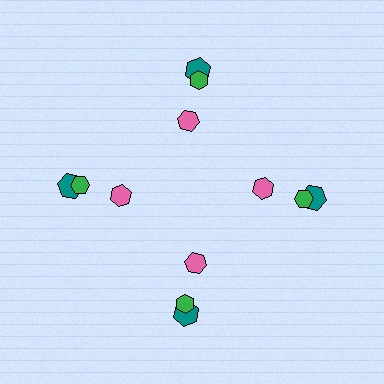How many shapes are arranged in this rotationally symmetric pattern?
There are 12 shapes, arranged in 4 groups of 3.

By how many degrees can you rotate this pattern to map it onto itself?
The pattern maps onto itself every 90 degrees of rotation.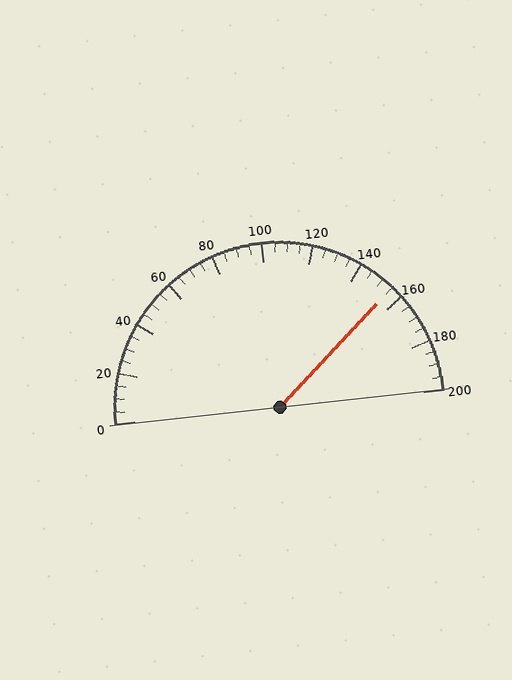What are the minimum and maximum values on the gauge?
The gauge ranges from 0 to 200.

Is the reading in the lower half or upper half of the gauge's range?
The reading is in the upper half of the range (0 to 200).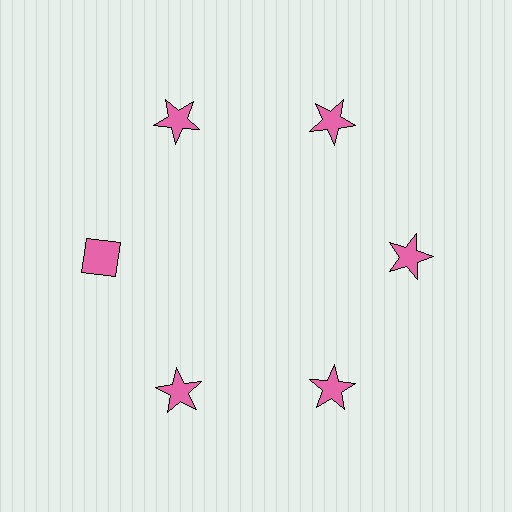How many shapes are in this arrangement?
There are 6 shapes arranged in a ring pattern.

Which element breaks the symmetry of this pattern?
The pink diamond at roughly the 9 o'clock position breaks the symmetry. All other shapes are pink stars.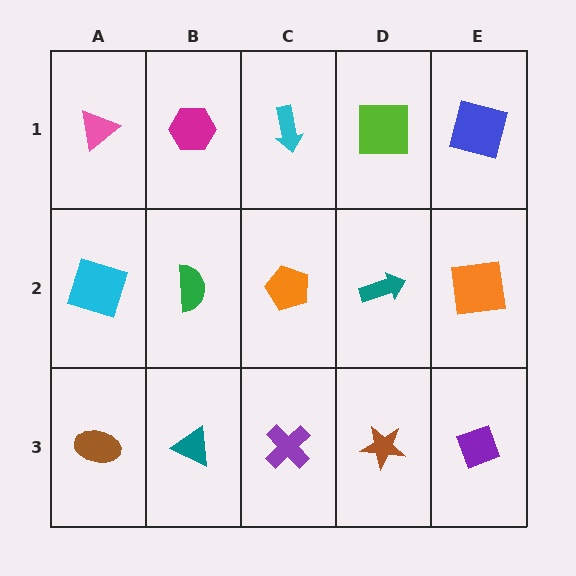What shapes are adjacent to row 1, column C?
An orange pentagon (row 2, column C), a magenta hexagon (row 1, column B), a lime square (row 1, column D).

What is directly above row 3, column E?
An orange square.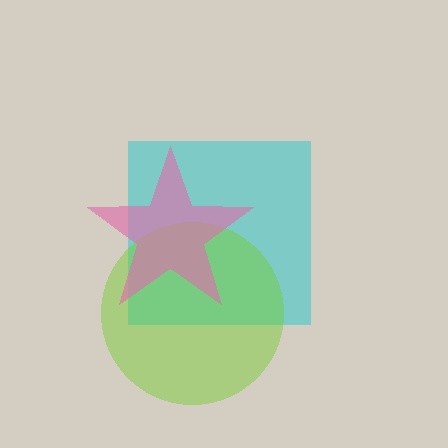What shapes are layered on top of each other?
The layered shapes are: a cyan square, a lime circle, a pink star.